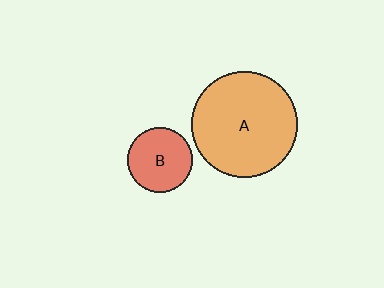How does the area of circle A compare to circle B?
Approximately 2.6 times.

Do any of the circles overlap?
No, none of the circles overlap.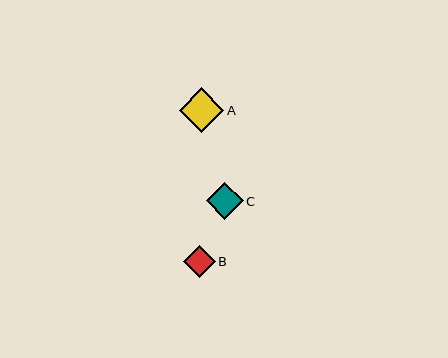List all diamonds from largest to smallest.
From largest to smallest: A, C, B.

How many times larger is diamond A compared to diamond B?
Diamond A is approximately 1.4 times the size of diamond B.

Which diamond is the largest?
Diamond A is the largest with a size of approximately 45 pixels.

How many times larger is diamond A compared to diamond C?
Diamond A is approximately 1.2 times the size of diamond C.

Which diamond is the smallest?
Diamond B is the smallest with a size of approximately 32 pixels.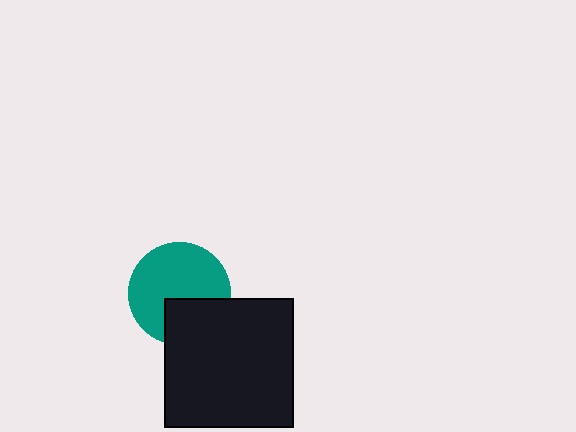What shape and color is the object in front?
The object in front is a black square.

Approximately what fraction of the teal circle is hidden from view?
Roughly 32% of the teal circle is hidden behind the black square.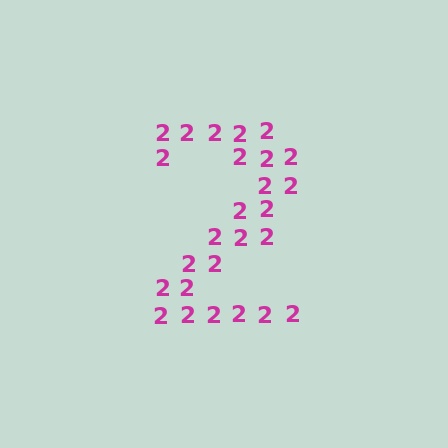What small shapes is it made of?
It is made of small digit 2's.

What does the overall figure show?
The overall figure shows the digit 2.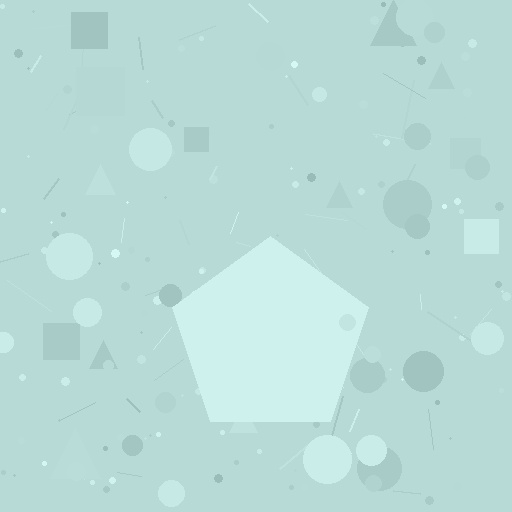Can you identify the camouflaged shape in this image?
The camouflaged shape is a pentagon.